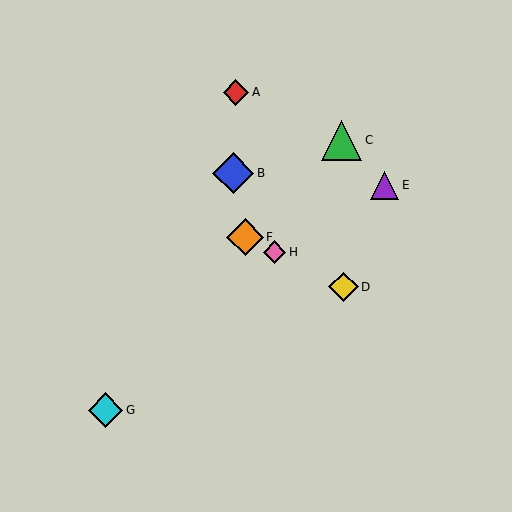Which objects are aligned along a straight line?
Objects D, F, H are aligned along a straight line.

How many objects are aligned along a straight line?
3 objects (D, F, H) are aligned along a straight line.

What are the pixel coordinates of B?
Object B is at (233, 173).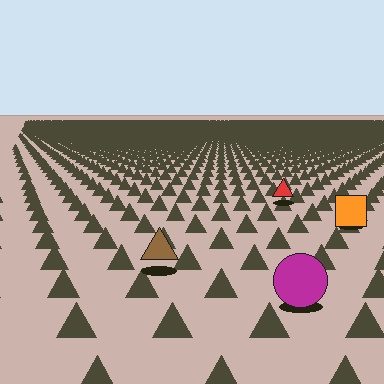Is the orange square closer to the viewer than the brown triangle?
No. The brown triangle is closer — you can tell from the texture gradient: the ground texture is coarser near it.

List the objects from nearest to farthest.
From nearest to farthest: the magenta circle, the brown triangle, the orange square, the red triangle.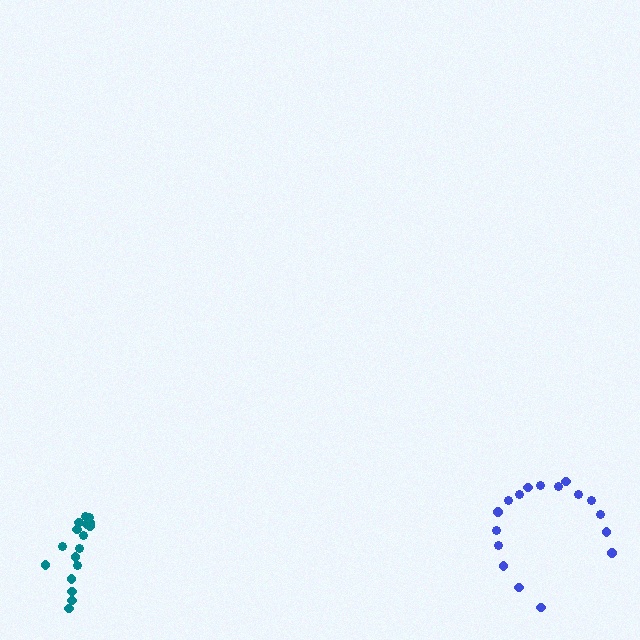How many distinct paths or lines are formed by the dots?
There are 2 distinct paths.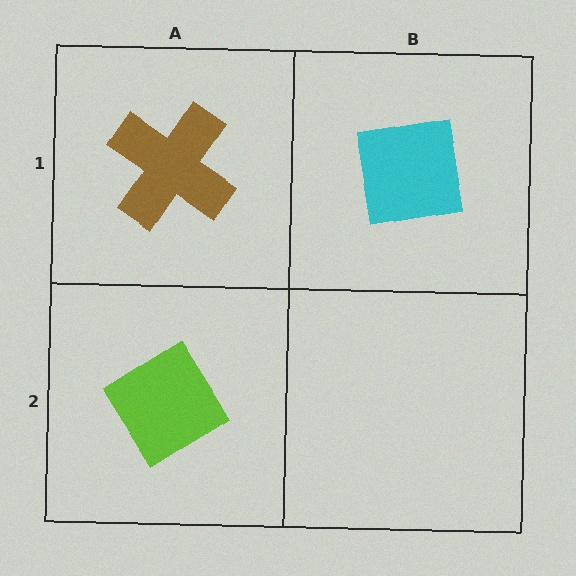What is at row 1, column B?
A cyan square.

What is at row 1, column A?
A brown cross.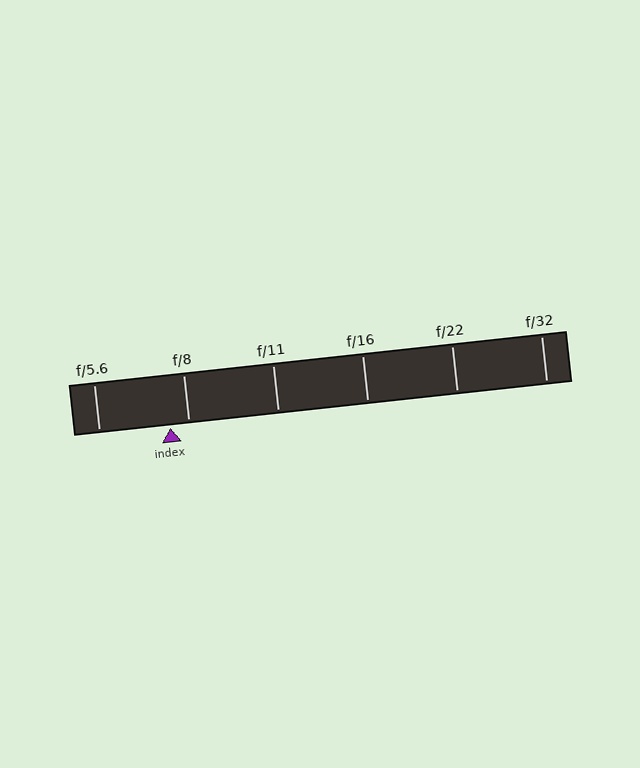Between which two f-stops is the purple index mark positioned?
The index mark is between f/5.6 and f/8.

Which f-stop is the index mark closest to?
The index mark is closest to f/8.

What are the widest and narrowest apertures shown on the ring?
The widest aperture shown is f/5.6 and the narrowest is f/32.